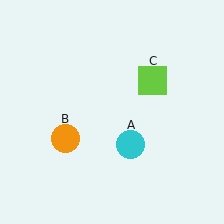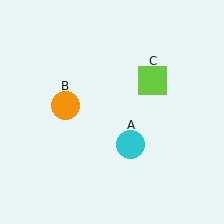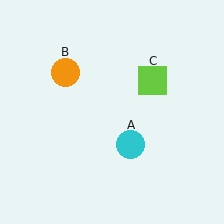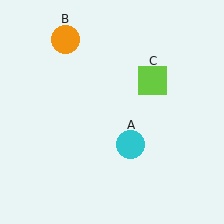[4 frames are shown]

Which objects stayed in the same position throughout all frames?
Cyan circle (object A) and lime square (object C) remained stationary.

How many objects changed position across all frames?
1 object changed position: orange circle (object B).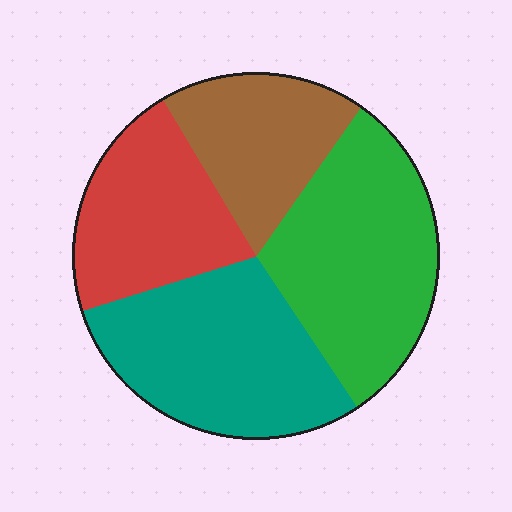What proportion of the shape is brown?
Brown covers around 20% of the shape.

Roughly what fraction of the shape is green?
Green covers around 30% of the shape.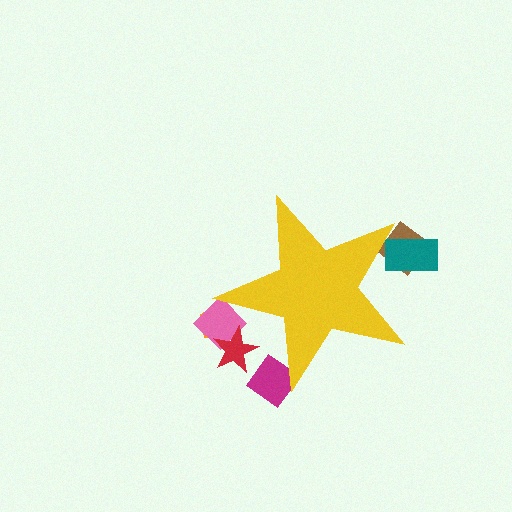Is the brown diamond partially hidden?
Yes, the brown diamond is partially hidden behind the yellow star.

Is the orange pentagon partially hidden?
Yes, the orange pentagon is partially hidden behind the yellow star.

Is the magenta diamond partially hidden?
Yes, the magenta diamond is partially hidden behind the yellow star.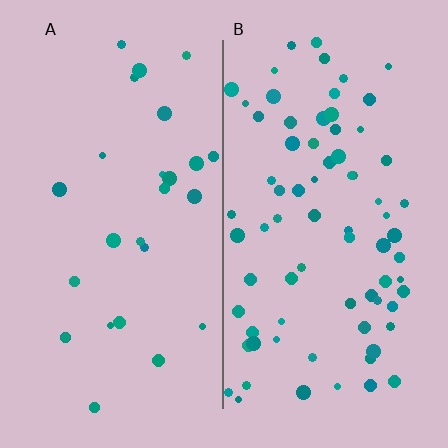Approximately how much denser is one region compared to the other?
Approximately 2.8× — region B over region A.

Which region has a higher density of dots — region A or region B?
B (the right).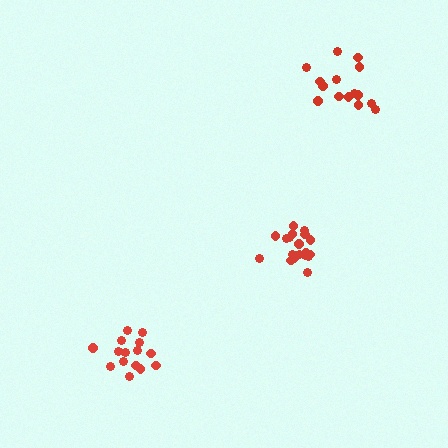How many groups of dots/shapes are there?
There are 3 groups.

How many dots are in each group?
Group 1: 15 dots, Group 2: 19 dots, Group 3: 15 dots (49 total).